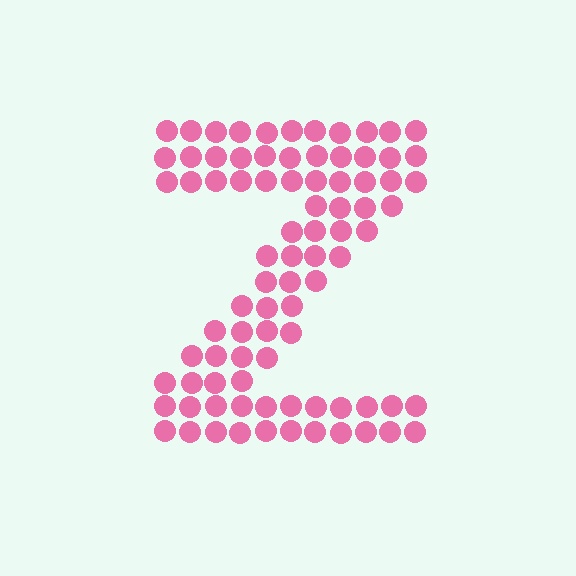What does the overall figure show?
The overall figure shows the letter Z.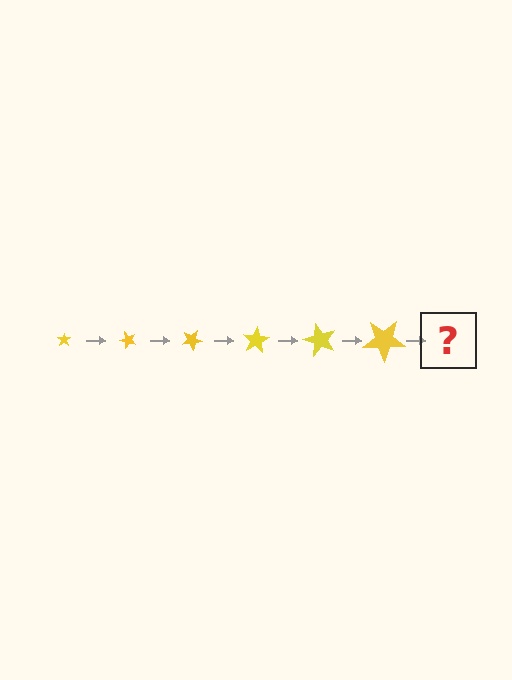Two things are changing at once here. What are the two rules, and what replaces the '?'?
The two rules are that the star grows larger each step and it rotates 50 degrees each step. The '?' should be a star, larger than the previous one and rotated 300 degrees from the start.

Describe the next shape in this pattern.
It should be a star, larger than the previous one and rotated 300 degrees from the start.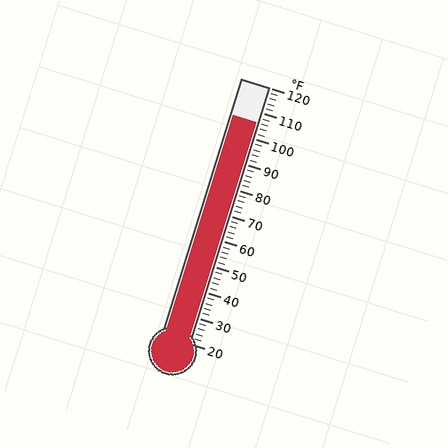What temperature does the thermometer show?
The thermometer shows approximately 106°F.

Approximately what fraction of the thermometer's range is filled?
The thermometer is filled to approximately 85% of its range.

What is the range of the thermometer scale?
The thermometer scale ranges from 20°F to 120°F.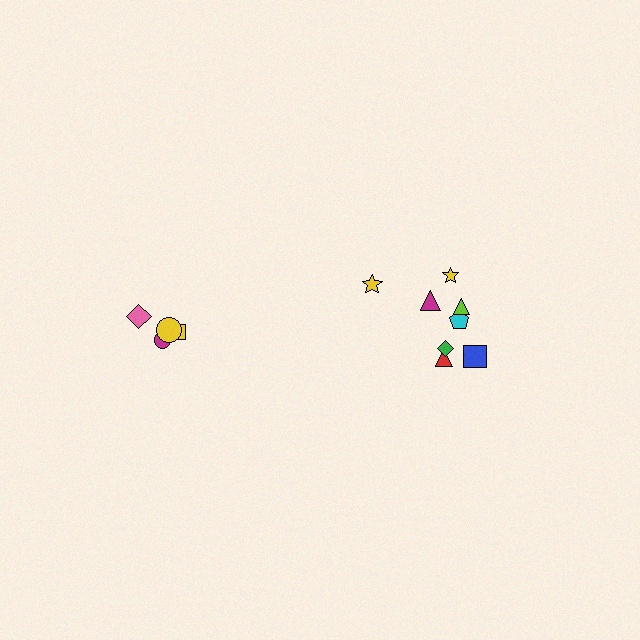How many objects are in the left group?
There are 4 objects.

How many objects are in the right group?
There are 8 objects.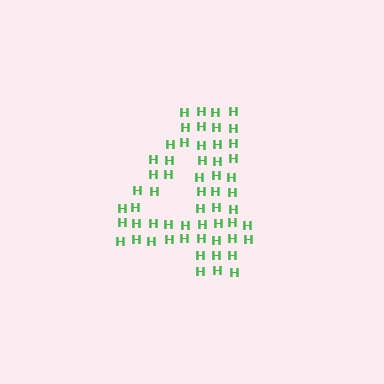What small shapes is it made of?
It is made of small letter H's.